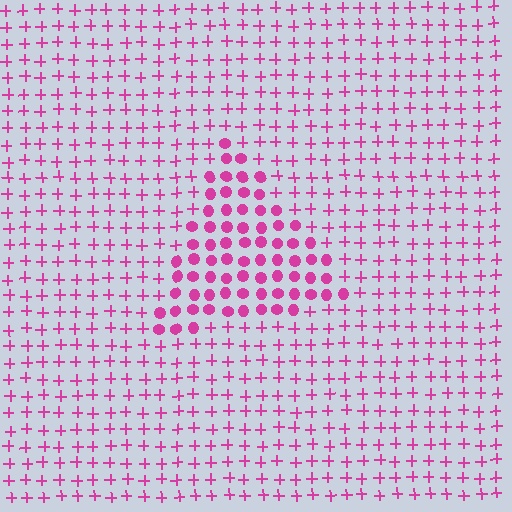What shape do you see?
I see a triangle.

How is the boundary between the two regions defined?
The boundary is defined by a change in element shape: circles inside vs. plus signs outside. All elements share the same color and spacing.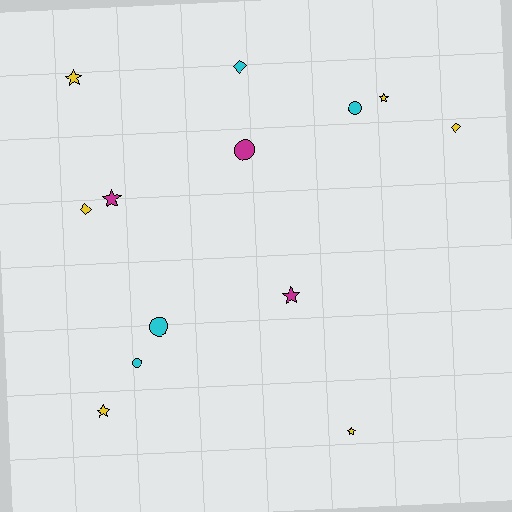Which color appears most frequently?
Yellow, with 6 objects.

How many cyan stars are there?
There are no cyan stars.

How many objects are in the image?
There are 13 objects.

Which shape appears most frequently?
Star, with 6 objects.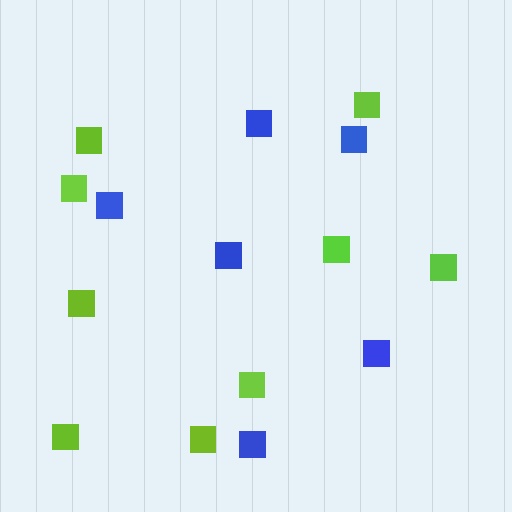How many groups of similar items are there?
There are 2 groups: one group of blue squares (6) and one group of lime squares (9).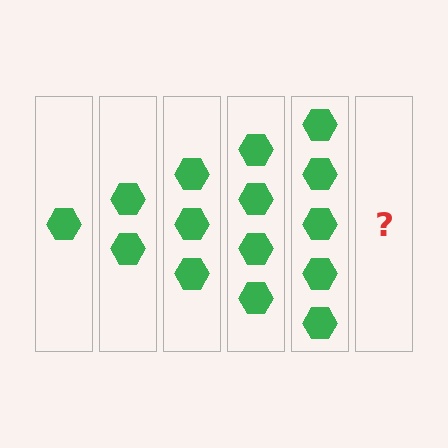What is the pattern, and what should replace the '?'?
The pattern is that each step adds one more hexagon. The '?' should be 6 hexagons.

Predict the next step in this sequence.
The next step is 6 hexagons.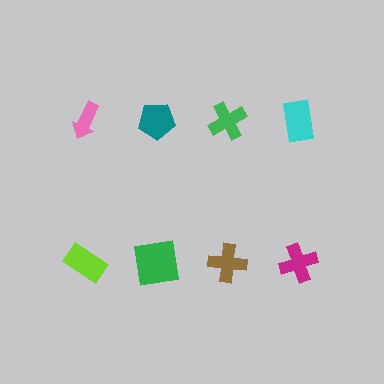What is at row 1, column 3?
A green cross.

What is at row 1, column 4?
A cyan rectangle.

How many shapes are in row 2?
4 shapes.